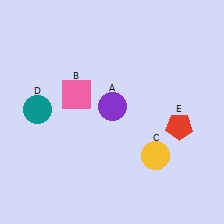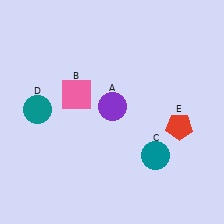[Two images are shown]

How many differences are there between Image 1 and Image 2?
There is 1 difference between the two images.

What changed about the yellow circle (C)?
In Image 1, C is yellow. In Image 2, it changed to teal.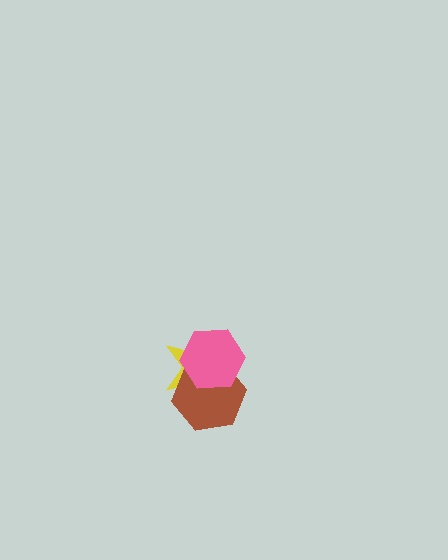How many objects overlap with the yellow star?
2 objects overlap with the yellow star.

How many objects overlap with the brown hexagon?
2 objects overlap with the brown hexagon.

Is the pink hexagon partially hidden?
No, no other shape covers it.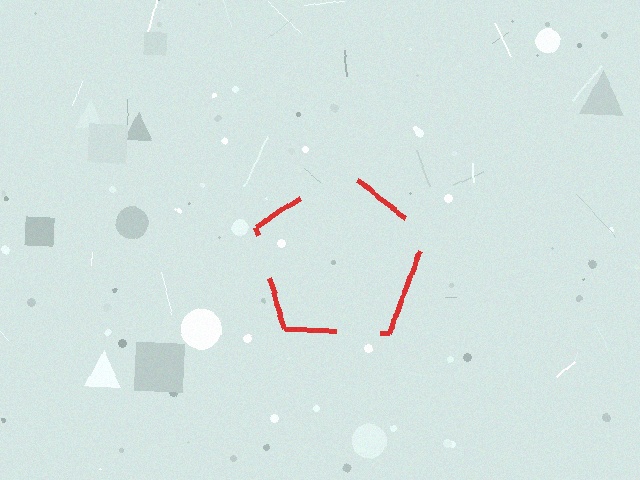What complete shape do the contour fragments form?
The contour fragments form a pentagon.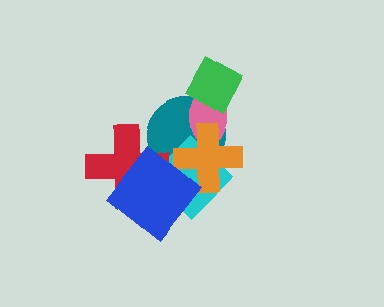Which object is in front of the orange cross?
The blue diamond is in front of the orange cross.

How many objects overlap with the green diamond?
2 objects overlap with the green diamond.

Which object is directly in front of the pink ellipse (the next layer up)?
The cyan diamond is directly in front of the pink ellipse.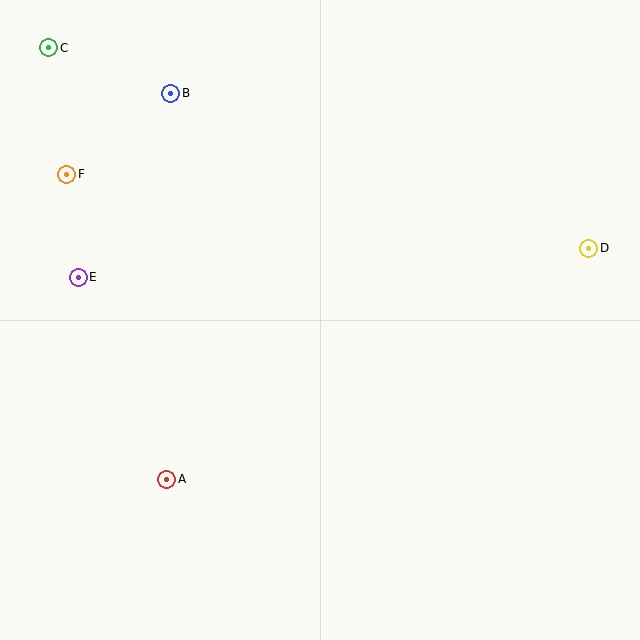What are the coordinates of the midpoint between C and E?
The midpoint between C and E is at (64, 162).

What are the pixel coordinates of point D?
Point D is at (589, 248).